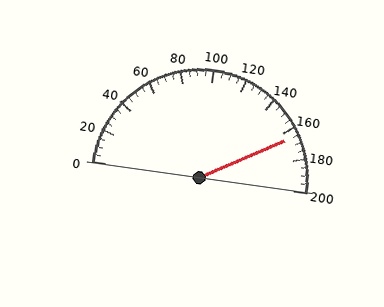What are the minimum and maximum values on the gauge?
The gauge ranges from 0 to 200.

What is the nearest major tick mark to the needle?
The nearest major tick mark is 160.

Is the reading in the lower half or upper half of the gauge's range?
The reading is in the upper half of the range (0 to 200).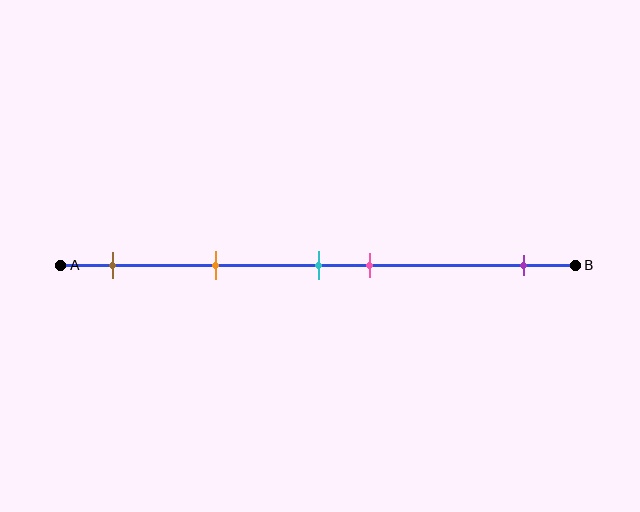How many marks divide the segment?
There are 5 marks dividing the segment.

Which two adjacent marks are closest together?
The cyan and pink marks are the closest adjacent pair.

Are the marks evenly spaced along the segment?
No, the marks are not evenly spaced.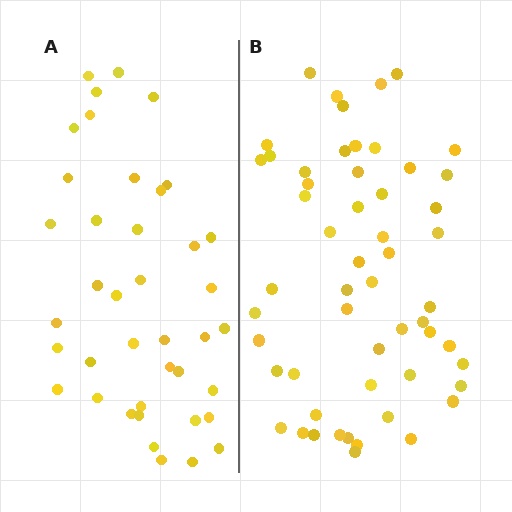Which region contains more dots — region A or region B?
Region B (the right region) has more dots.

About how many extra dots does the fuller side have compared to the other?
Region B has approximately 15 more dots than region A.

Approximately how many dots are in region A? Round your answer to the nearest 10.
About 40 dots.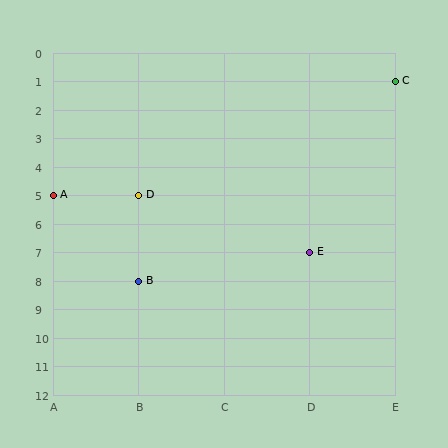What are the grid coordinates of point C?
Point C is at grid coordinates (E, 1).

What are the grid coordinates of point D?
Point D is at grid coordinates (B, 5).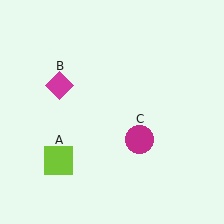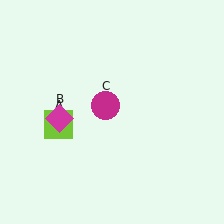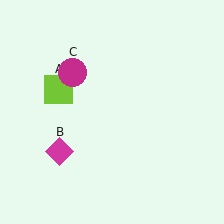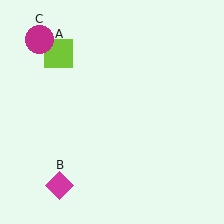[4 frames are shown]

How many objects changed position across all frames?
3 objects changed position: lime square (object A), magenta diamond (object B), magenta circle (object C).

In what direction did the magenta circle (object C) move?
The magenta circle (object C) moved up and to the left.